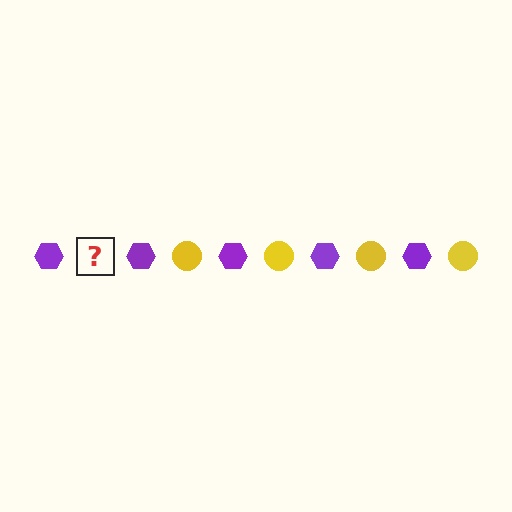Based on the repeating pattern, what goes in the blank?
The blank should be a yellow circle.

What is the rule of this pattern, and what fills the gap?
The rule is that the pattern alternates between purple hexagon and yellow circle. The gap should be filled with a yellow circle.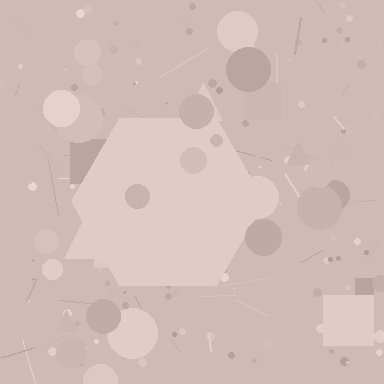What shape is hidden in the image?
A hexagon is hidden in the image.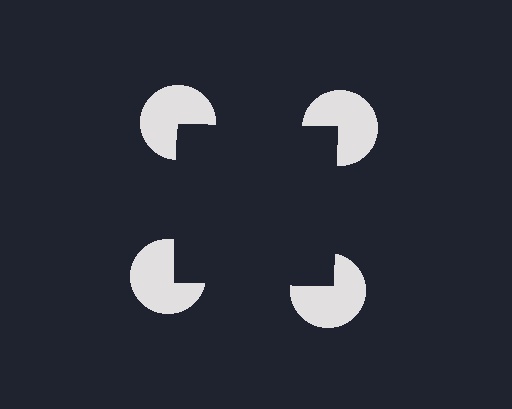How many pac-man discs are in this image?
There are 4 — one at each vertex of the illusory square.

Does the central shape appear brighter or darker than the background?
It typically appears slightly darker than the background, even though no actual brightness change is drawn.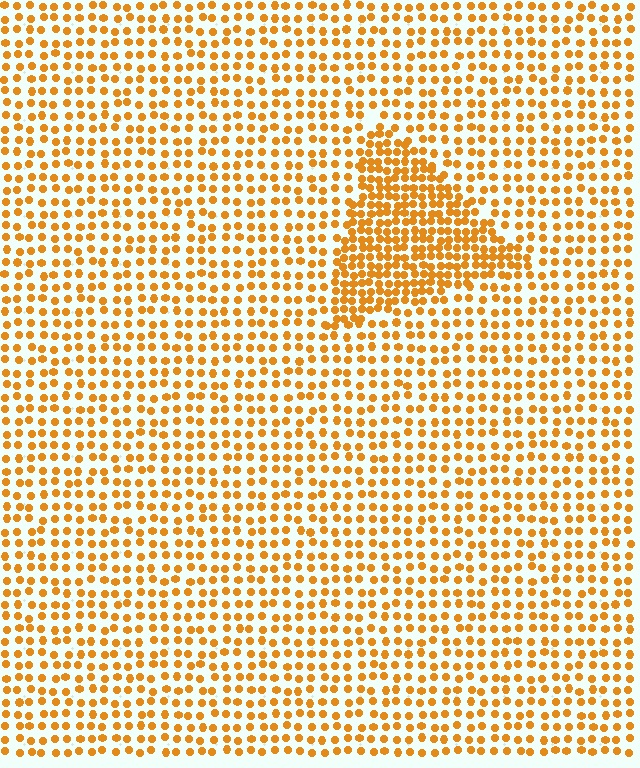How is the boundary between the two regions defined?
The boundary is defined by a change in element density (approximately 2.0x ratio). All elements are the same color, size, and shape.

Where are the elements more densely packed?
The elements are more densely packed inside the triangle boundary.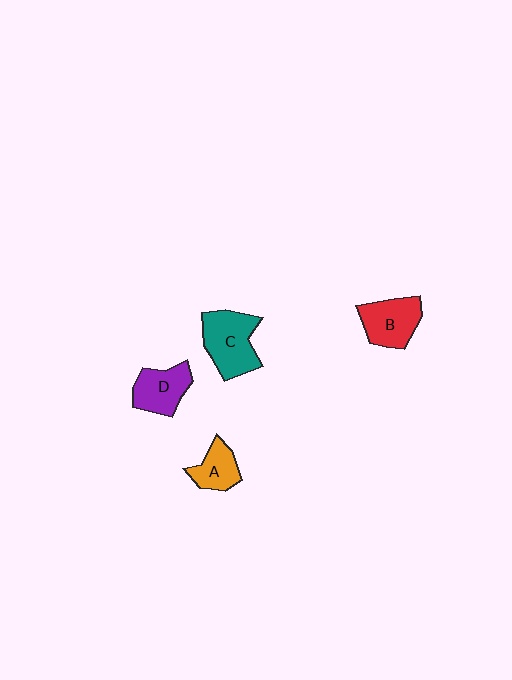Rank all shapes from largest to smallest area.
From largest to smallest: C (teal), B (red), D (purple), A (orange).